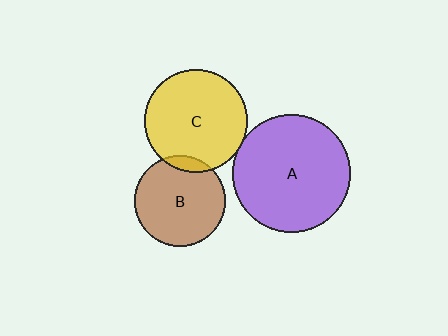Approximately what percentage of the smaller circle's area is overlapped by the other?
Approximately 10%.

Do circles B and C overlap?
Yes.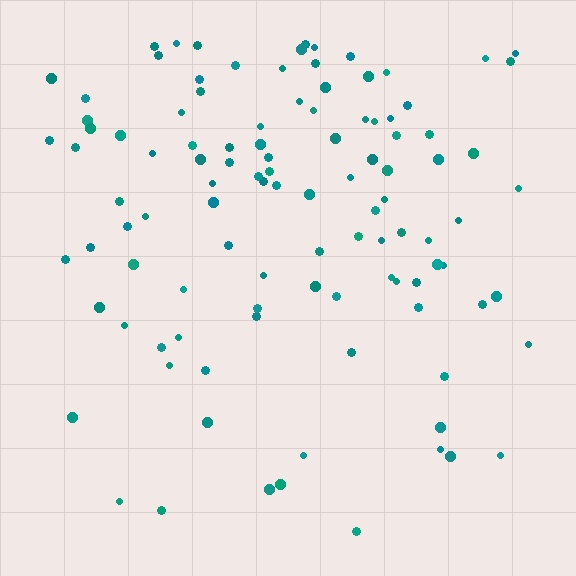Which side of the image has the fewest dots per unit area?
The bottom.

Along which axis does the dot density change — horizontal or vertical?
Vertical.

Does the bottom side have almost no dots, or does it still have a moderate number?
Still a moderate number, just noticeably fewer than the top.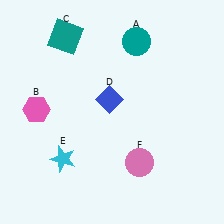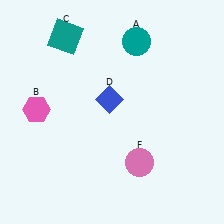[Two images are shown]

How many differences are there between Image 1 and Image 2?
There is 1 difference between the two images.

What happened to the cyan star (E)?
The cyan star (E) was removed in Image 2. It was in the bottom-left area of Image 1.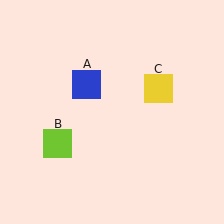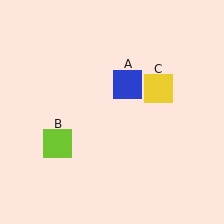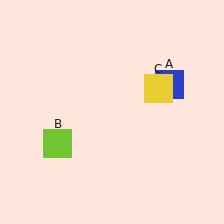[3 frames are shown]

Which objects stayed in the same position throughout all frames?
Lime square (object B) and yellow square (object C) remained stationary.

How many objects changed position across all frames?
1 object changed position: blue square (object A).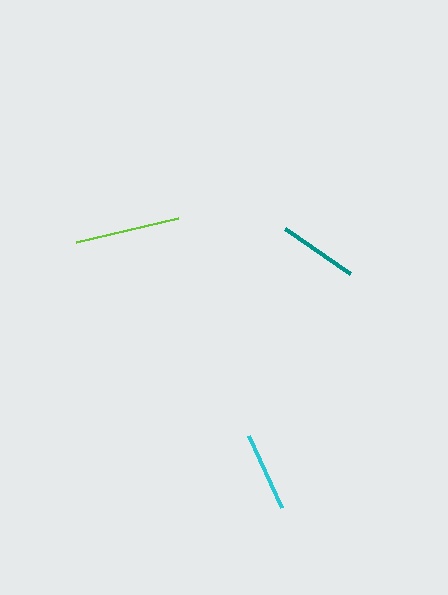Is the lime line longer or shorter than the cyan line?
The lime line is longer than the cyan line.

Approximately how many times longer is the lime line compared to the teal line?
The lime line is approximately 1.3 times the length of the teal line.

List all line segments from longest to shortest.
From longest to shortest: lime, teal, cyan.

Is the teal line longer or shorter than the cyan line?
The teal line is longer than the cyan line.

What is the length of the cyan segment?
The cyan segment is approximately 79 pixels long.